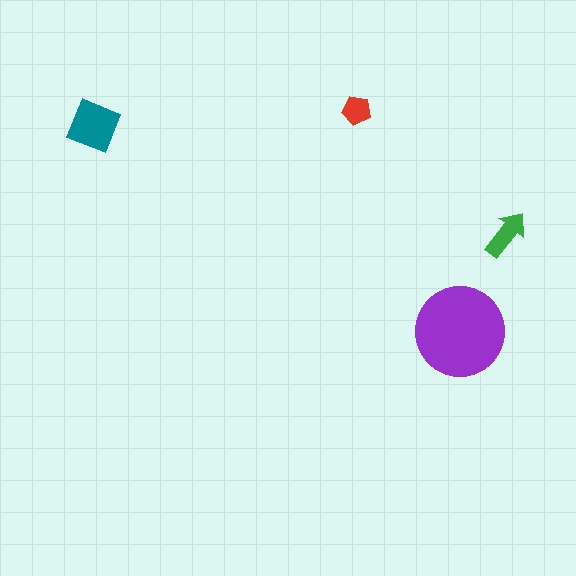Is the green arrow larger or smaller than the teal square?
Smaller.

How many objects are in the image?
There are 4 objects in the image.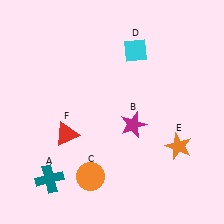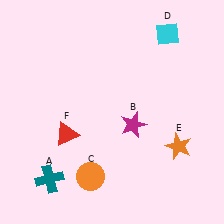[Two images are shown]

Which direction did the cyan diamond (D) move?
The cyan diamond (D) moved right.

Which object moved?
The cyan diamond (D) moved right.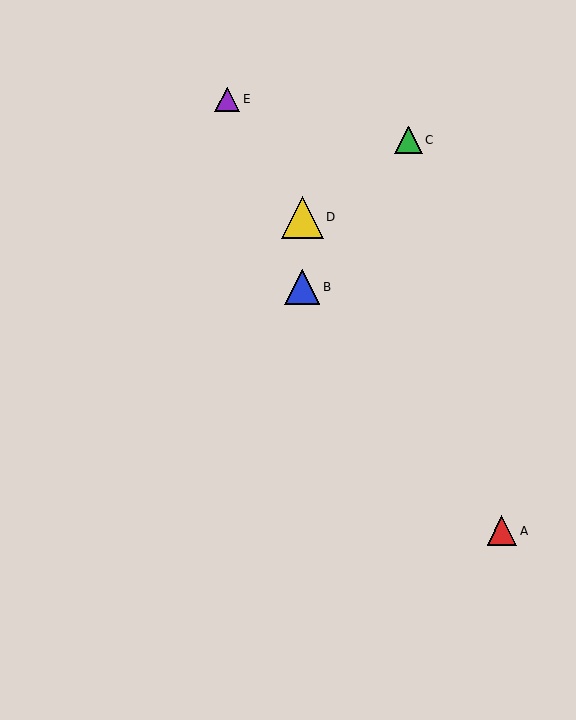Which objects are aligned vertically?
Objects B, D are aligned vertically.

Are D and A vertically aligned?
No, D is at x≈302 and A is at x≈502.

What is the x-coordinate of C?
Object C is at x≈408.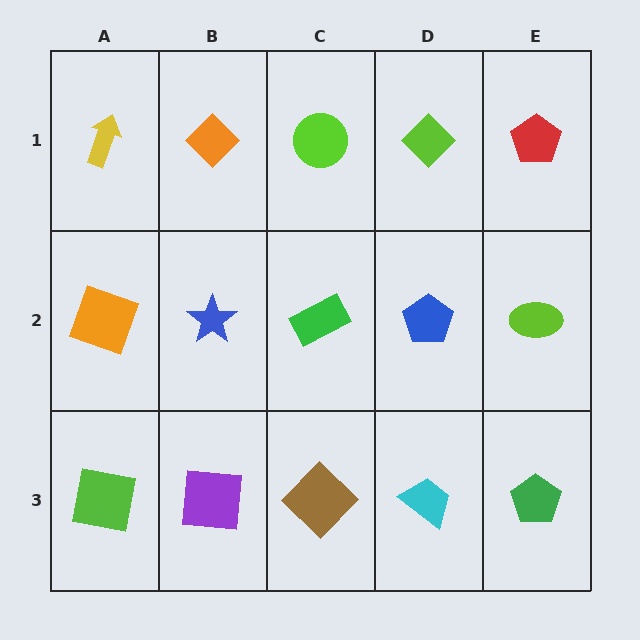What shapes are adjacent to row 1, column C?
A green rectangle (row 2, column C), an orange diamond (row 1, column B), a lime diamond (row 1, column D).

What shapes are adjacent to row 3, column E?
A lime ellipse (row 2, column E), a cyan trapezoid (row 3, column D).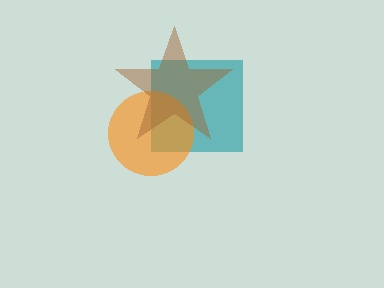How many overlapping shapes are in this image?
There are 3 overlapping shapes in the image.